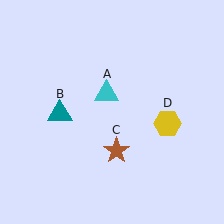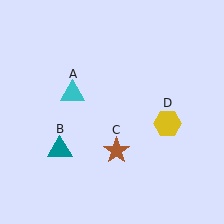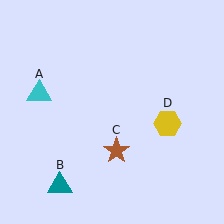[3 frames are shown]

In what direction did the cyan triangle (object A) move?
The cyan triangle (object A) moved left.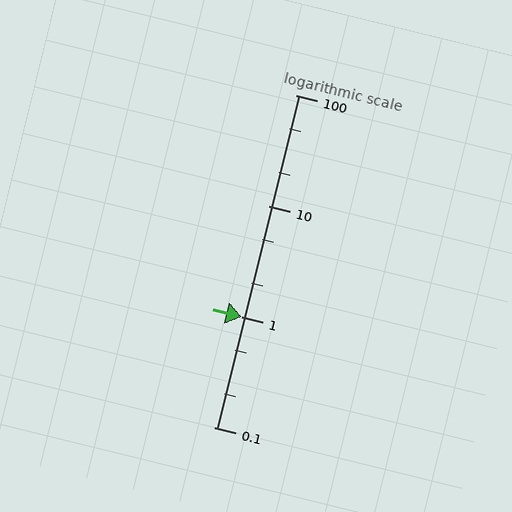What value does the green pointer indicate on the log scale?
The pointer indicates approximately 1.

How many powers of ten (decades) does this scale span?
The scale spans 3 decades, from 0.1 to 100.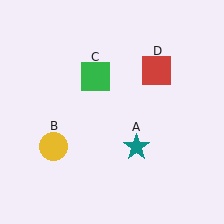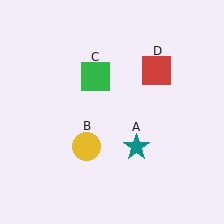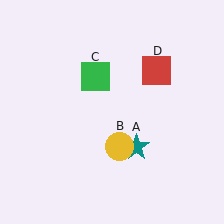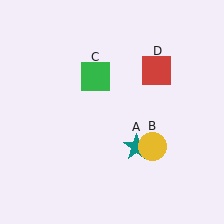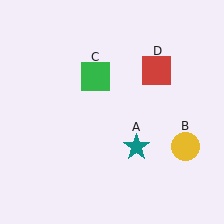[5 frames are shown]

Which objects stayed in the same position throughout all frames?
Teal star (object A) and green square (object C) and red square (object D) remained stationary.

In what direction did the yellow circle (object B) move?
The yellow circle (object B) moved right.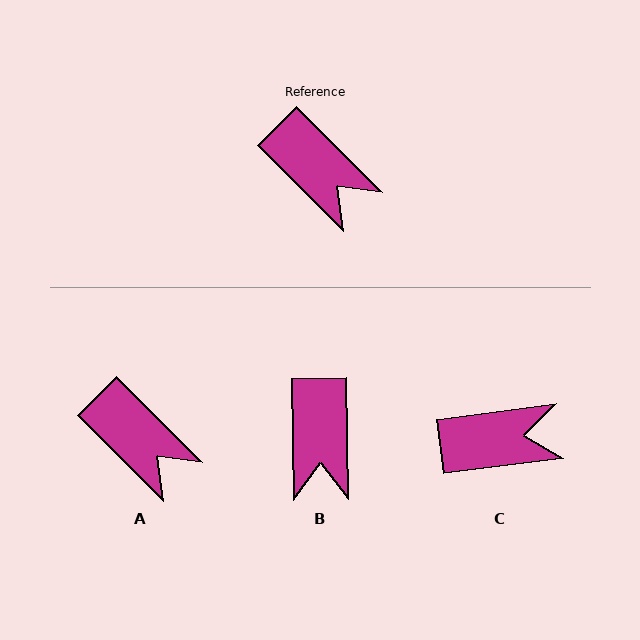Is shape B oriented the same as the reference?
No, it is off by about 44 degrees.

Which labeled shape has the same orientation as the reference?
A.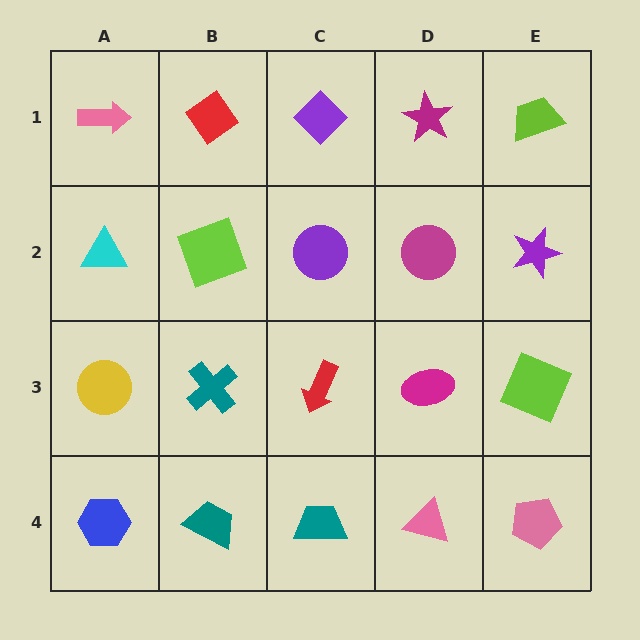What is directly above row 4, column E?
A lime square.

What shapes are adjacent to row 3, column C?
A purple circle (row 2, column C), a teal trapezoid (row 4, column C), a teal cross (row 3, column B), a magenta ellipse (row 3, column D).